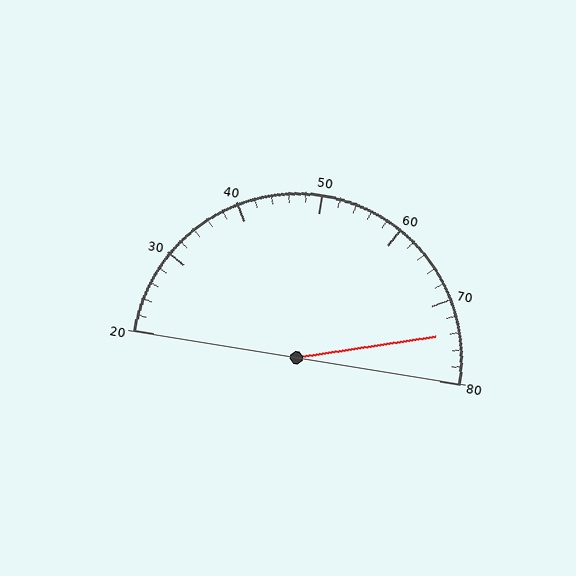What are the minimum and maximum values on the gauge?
The gauge ranges from 20 to 80.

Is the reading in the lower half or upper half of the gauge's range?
The reading is in the upper half of the range (20 to 80).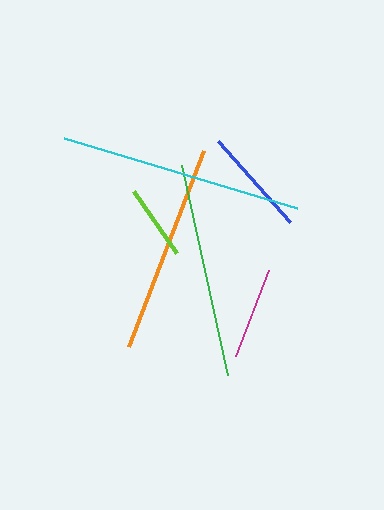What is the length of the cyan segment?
The cyan segment is approximately 243 pixels long.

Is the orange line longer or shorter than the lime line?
The orange line is longer than the lime line.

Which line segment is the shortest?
The lime line is the shortest at approximately 75 pixels.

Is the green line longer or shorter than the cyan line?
The cyan line is longer than the green line.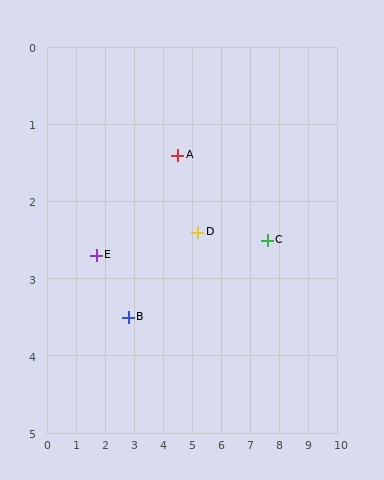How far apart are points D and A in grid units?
Points D and A are about 1.2 grid units apart.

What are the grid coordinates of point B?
Point B is at approximately (2.8, 3.5).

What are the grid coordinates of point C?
Point C is at approximately (7.6, 2.5).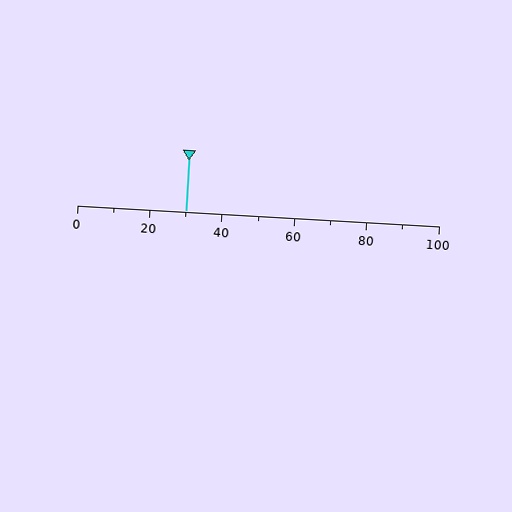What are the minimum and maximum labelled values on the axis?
The axis runs from 0 to 100.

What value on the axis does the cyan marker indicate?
The marker indicates approximately 30.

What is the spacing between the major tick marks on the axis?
The major ticks are spaced 20 apart.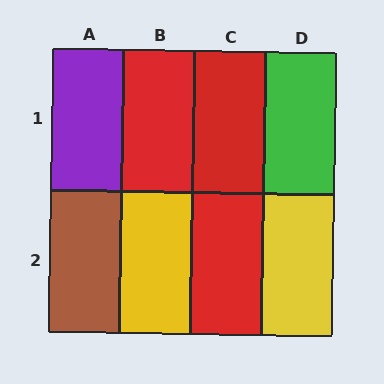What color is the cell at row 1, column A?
Purple.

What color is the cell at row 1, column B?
Red.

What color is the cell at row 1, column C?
Red.